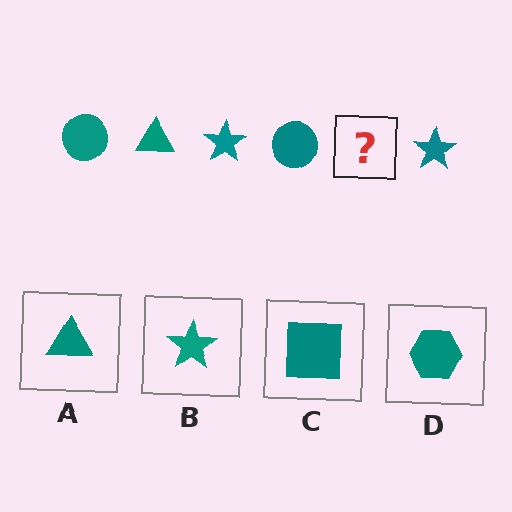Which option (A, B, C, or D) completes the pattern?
A.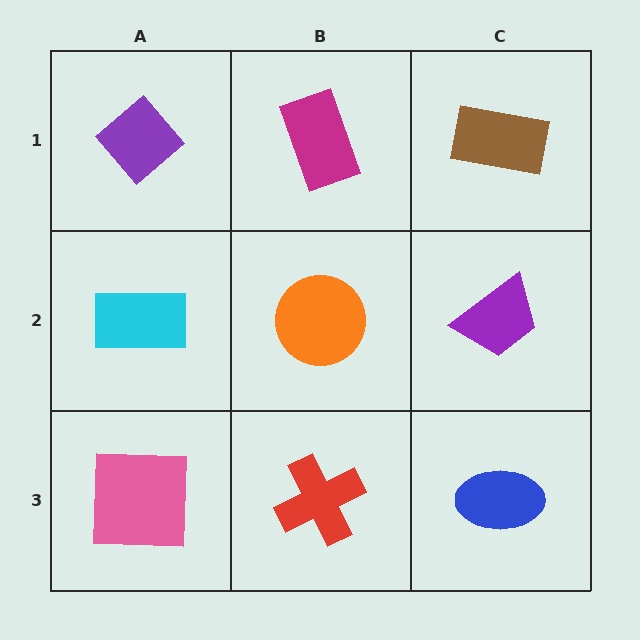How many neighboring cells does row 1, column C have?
2.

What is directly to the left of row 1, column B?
A purple diamond.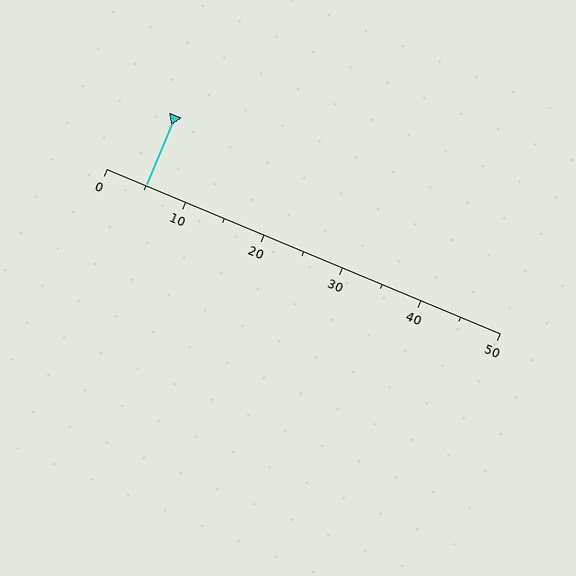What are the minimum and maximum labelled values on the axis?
The axis runs from 0 to 50.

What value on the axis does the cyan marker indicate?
The marker indicates approximately 5.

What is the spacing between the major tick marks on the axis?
The major ticks are spaced 10 apart.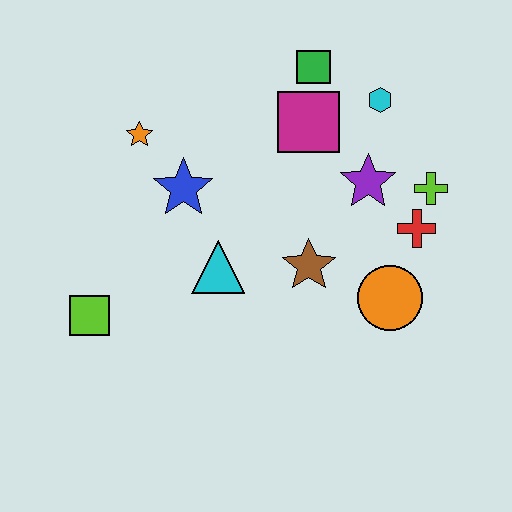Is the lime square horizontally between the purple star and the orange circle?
No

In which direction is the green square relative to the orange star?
The green square is to the right of the orange star.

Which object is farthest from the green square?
The lime square is farthest from the green square.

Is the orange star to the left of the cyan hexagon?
Yes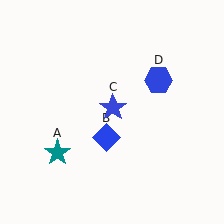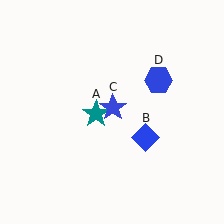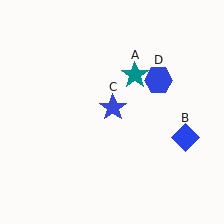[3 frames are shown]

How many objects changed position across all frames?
2 objects changed position: teal star (object A), blue diamond (object B).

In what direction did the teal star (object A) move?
The teal star (object A) moved up and to the right.